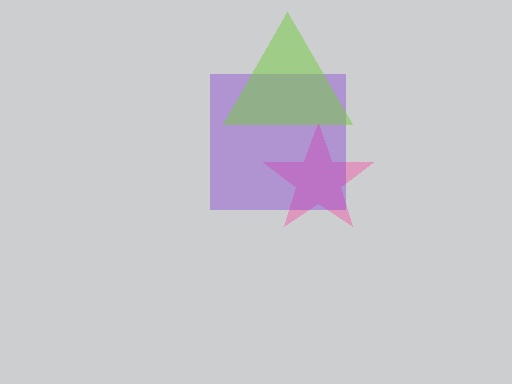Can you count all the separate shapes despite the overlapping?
Yes, there are 3 separate shapes.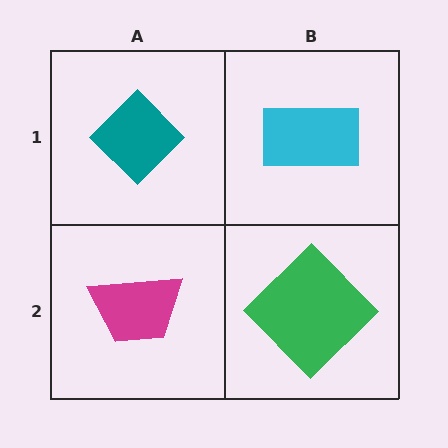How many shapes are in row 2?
2 shapes.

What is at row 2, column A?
A magenta trapezoid.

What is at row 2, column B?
A green diamond.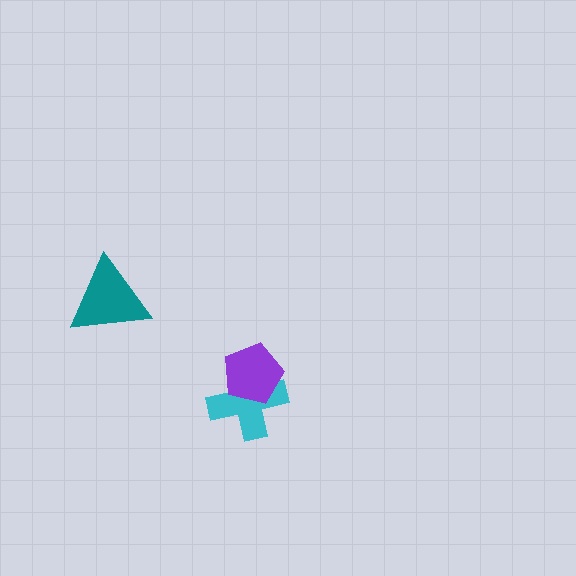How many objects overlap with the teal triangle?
0 objects overlap with the teal triangle.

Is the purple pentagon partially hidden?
No, no other shape covers it.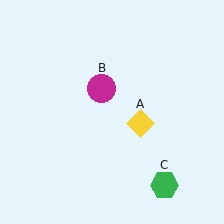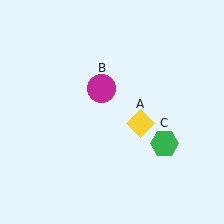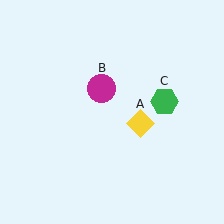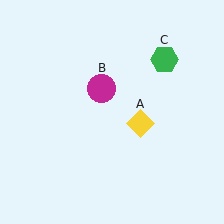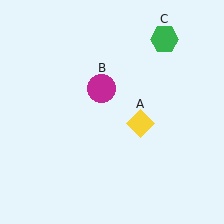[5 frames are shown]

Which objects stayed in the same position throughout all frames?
Yellow diamond (object A) and magenta circle (object B) remained stationary.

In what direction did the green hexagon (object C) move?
The green hexagon (object C) moved up.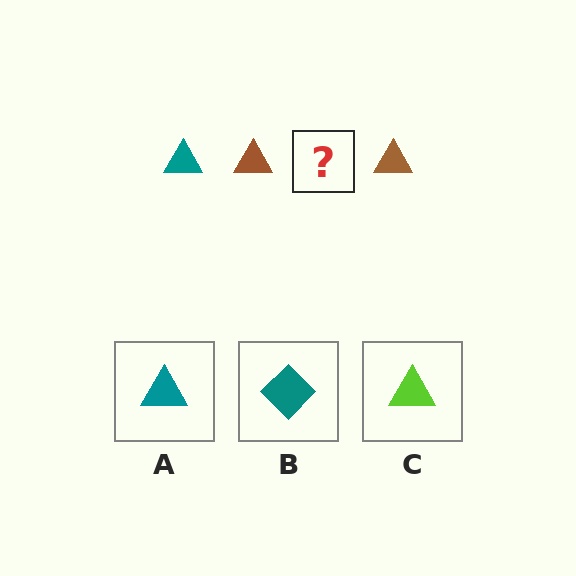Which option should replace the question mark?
Option A.